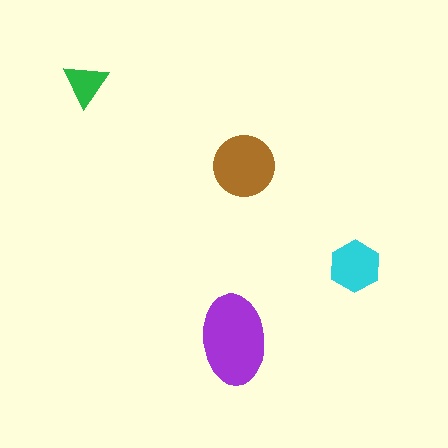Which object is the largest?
The purple ellipse.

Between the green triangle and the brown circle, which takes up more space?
The brown circle.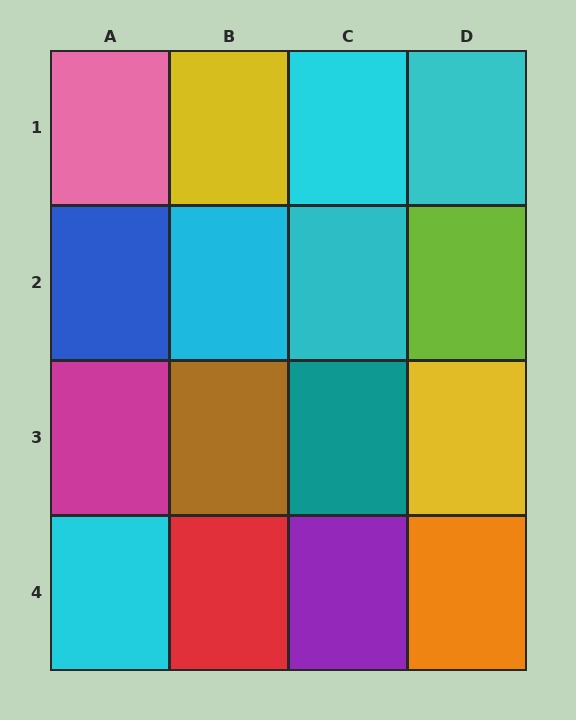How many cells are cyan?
5 cells are cyan.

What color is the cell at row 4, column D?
Orange.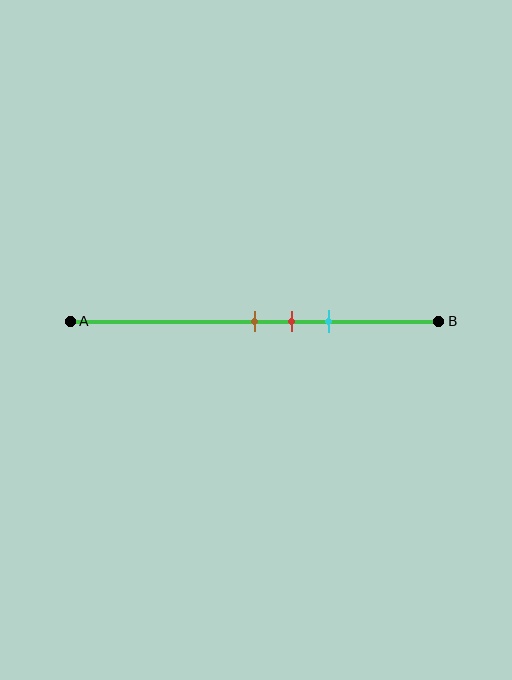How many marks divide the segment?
There are 3 marks dividing the segment.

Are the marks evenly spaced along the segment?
Yes, the marks are approximately evenly spaced.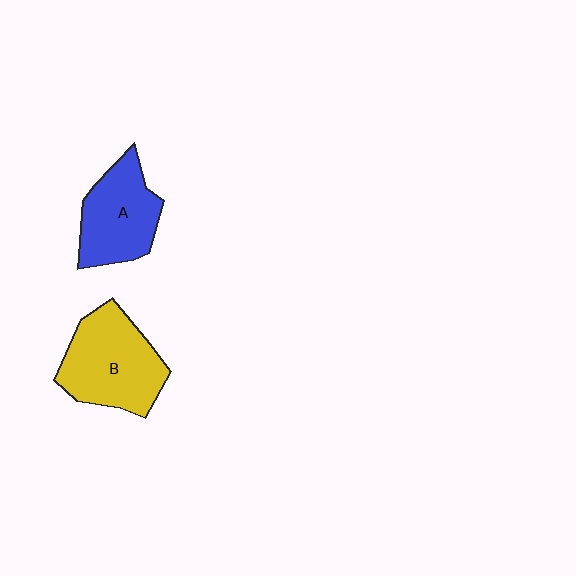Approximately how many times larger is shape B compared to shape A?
Approximately 1.2 times.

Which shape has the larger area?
Shape B (yellow).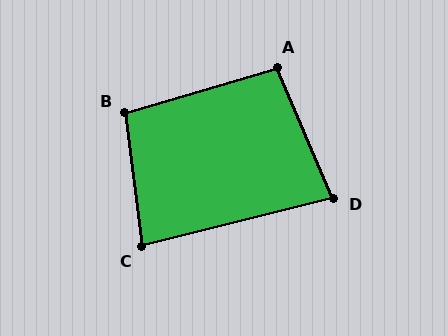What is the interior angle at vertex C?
Approximately 83 degrees (acute).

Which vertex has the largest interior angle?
B, at approximately 99 degrees.